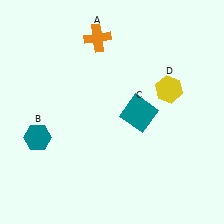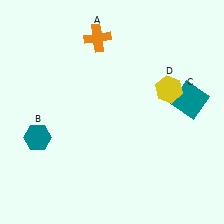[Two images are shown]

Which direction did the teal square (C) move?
The teal square (C) moved right.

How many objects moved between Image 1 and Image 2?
1 object moved between the two images.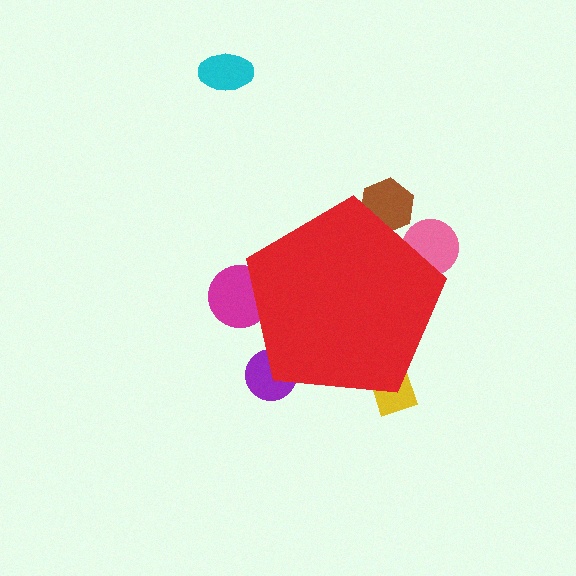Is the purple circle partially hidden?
Yes, the purple circle is partially hidden behind the red pentagon.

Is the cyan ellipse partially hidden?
No, the cyan ellipse is fully visible.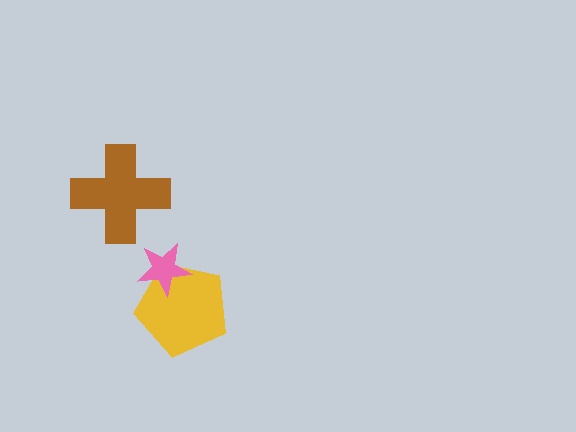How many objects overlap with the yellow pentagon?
1 object overlaps with the yellow pentagon.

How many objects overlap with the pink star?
1 object overlaps with the pink star.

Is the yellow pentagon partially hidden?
Yes, it is partially covered by another shape.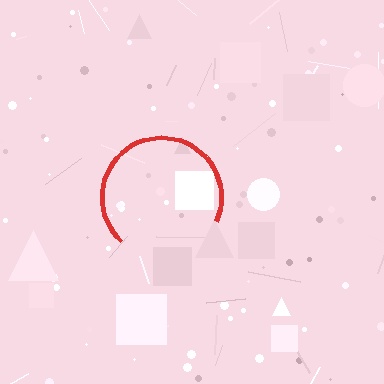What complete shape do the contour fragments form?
The contour fragments form a circle.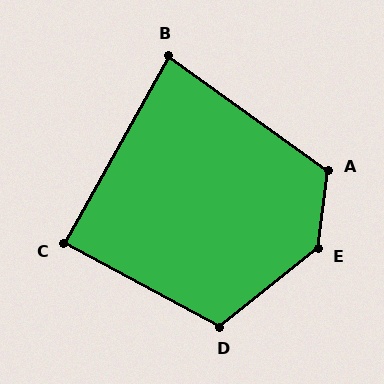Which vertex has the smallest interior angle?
B, at approximately 83 degrees.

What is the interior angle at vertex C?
Approximately 89 degrees (approximately right).